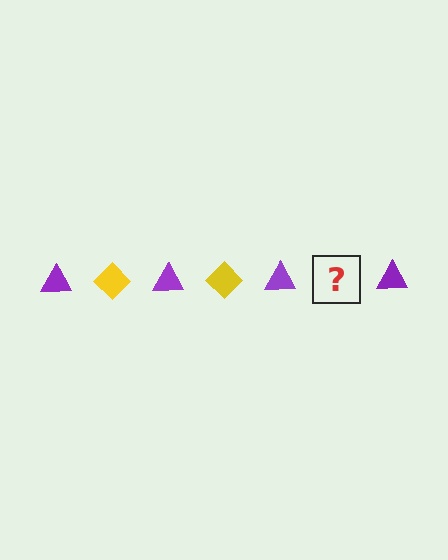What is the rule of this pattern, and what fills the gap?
The rule is that the pattern alternates between purple triangle and yellow diamond. The gap should be filled with a yellow diamond.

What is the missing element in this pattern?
The missing element is a yellow diamond.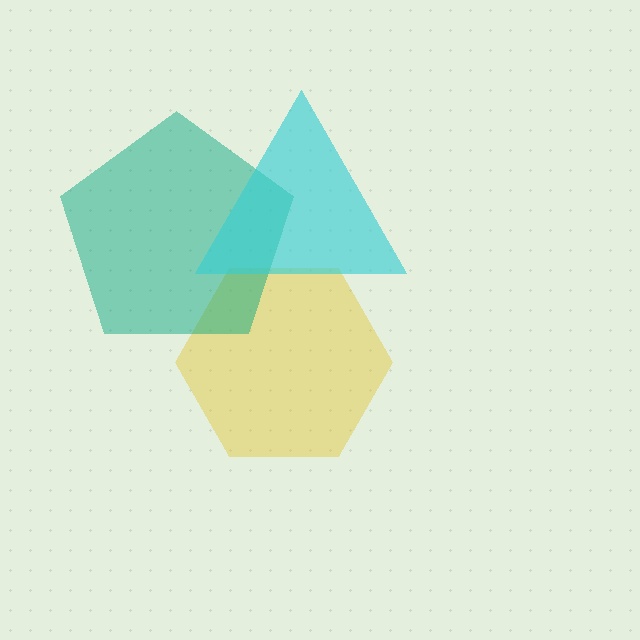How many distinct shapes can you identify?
There are 3 distinct shapes: a yellow hexagon, a teal pentagon, a cyan triangle.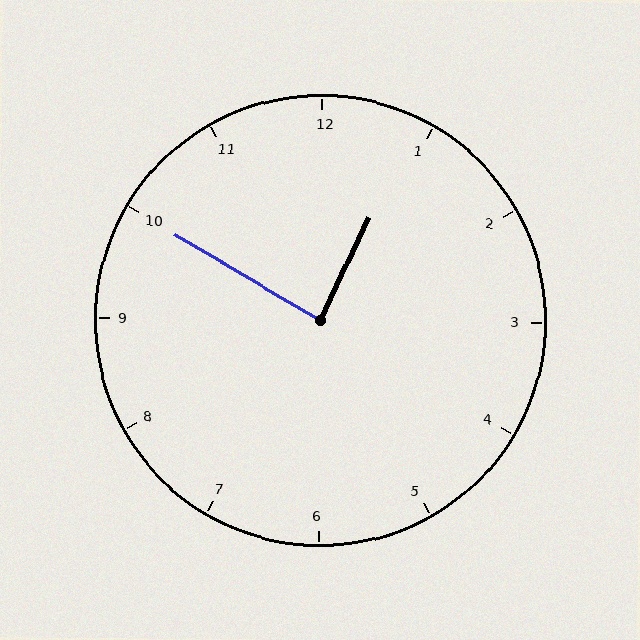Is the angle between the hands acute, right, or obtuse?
It is right.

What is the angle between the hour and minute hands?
Approximately 85 degrees.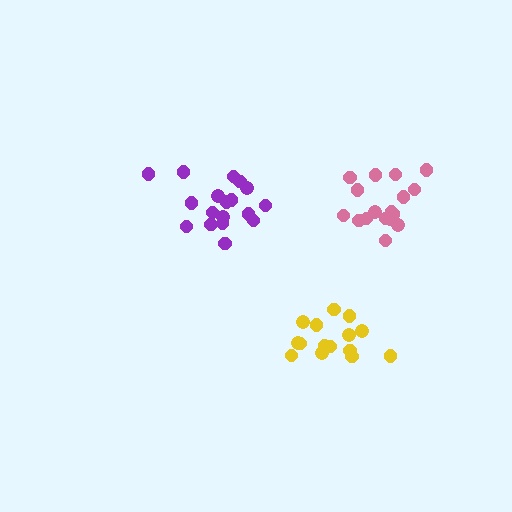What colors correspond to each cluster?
The clusters are colored: purple, yellow, pink.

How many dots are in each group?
Group 1: 18 dots, Group 2: 15 dots, Group 3: 18 dots (51 total).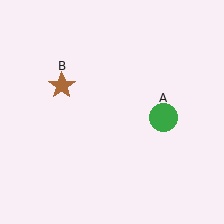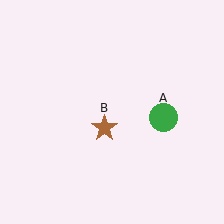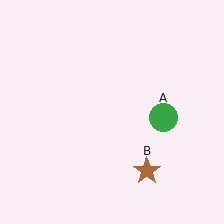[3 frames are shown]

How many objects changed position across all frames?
1 object changed position: brown star (object B).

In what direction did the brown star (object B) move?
The brown star (object B) moved down and to the right.